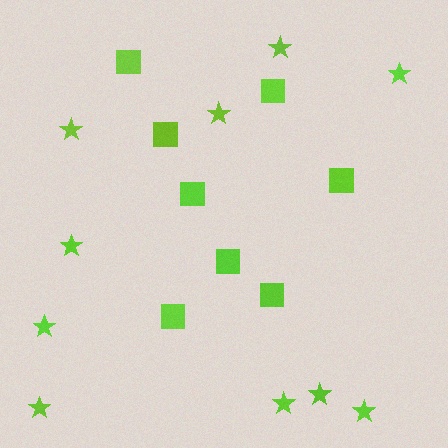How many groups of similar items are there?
There are 2 groups: one group of squares (8) and one group of stars (10).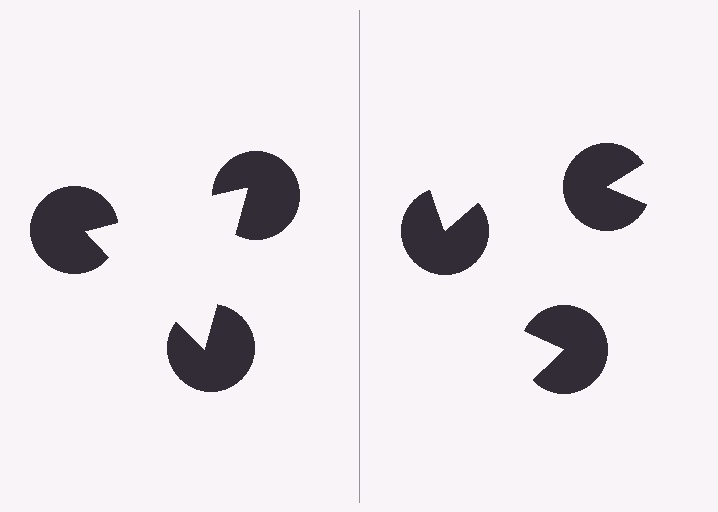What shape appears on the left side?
An illusory triangle.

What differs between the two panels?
The pac-man discs are positioned identically on both sides; only the wedge orientations differ. On the left they align to a triangle; on the right they are misaligned.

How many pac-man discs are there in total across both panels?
6 — 3 on each side.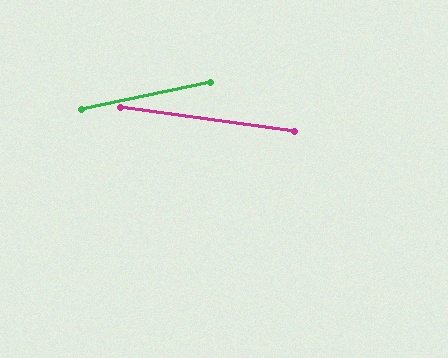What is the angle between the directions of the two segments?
Approximately 19 degrees.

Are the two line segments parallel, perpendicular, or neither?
Neither parallel nor perpendicular — they differ by about 19°.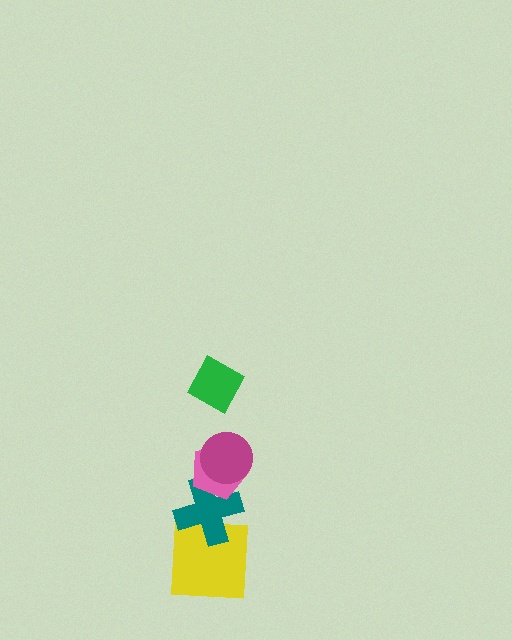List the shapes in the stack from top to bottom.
From top to bottom: the green diamond, the magenta circle, the pink pentagon, the teal cross, the yellow square.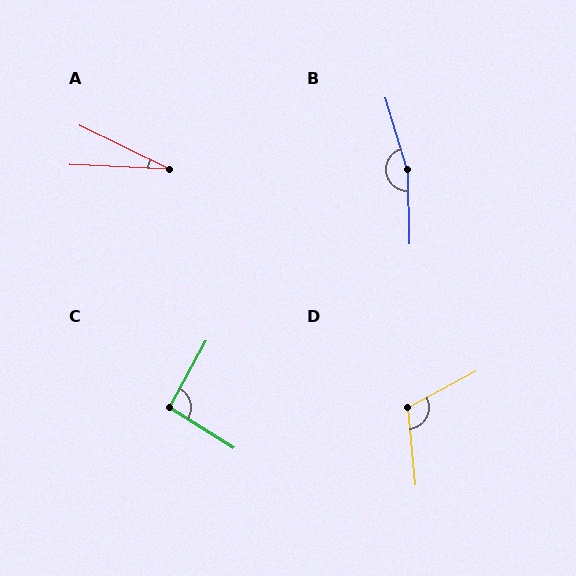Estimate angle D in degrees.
Approximately 112 degrees.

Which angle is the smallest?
A, at approximately 23 degrees.